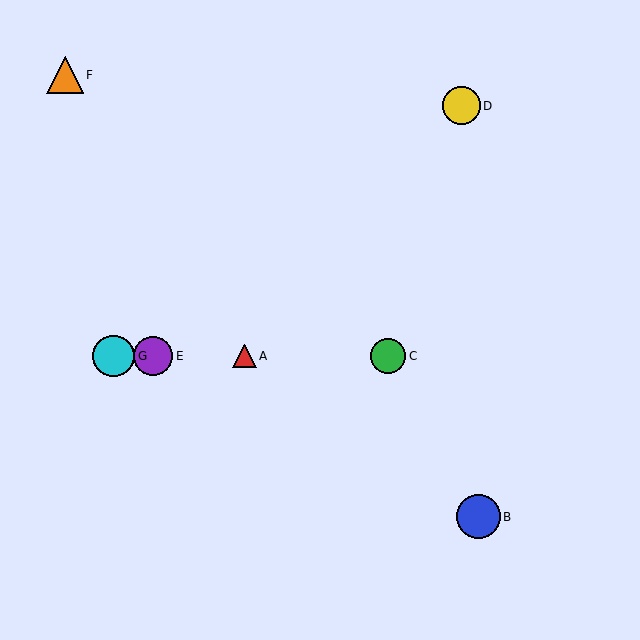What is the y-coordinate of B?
Object B is at y≈517.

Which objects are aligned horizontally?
Objects A, C, E, G are aligned horizontally.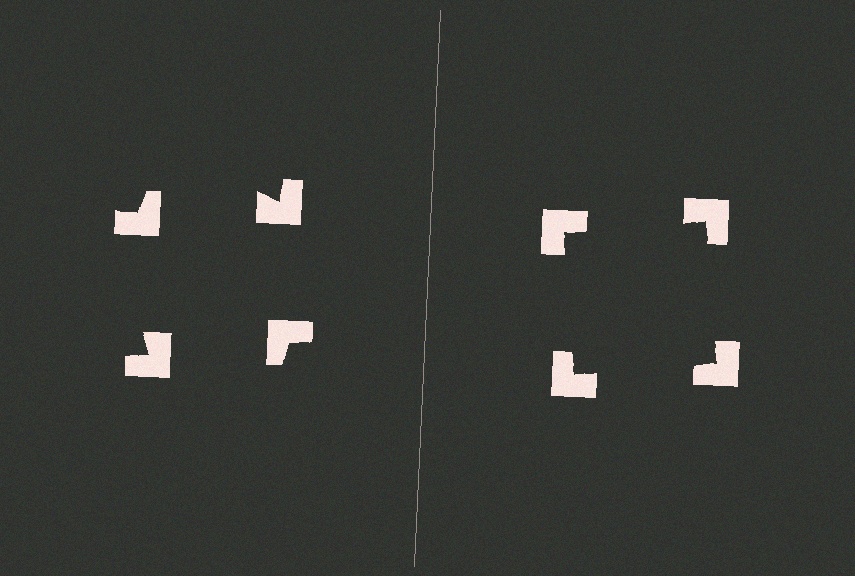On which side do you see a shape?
An illusory square appears on the right side. On the left side the wedge cuts are rotated, so no coherent shape forms.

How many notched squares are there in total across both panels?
8 — 4 on each side.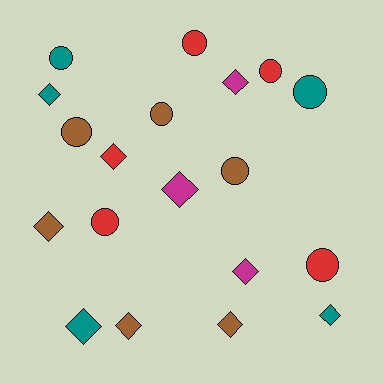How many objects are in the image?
There are 19 objects.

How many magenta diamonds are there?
There are 3 magenta diamonds.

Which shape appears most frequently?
Diamond, with 10 objects.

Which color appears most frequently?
Brown, with 6 objects.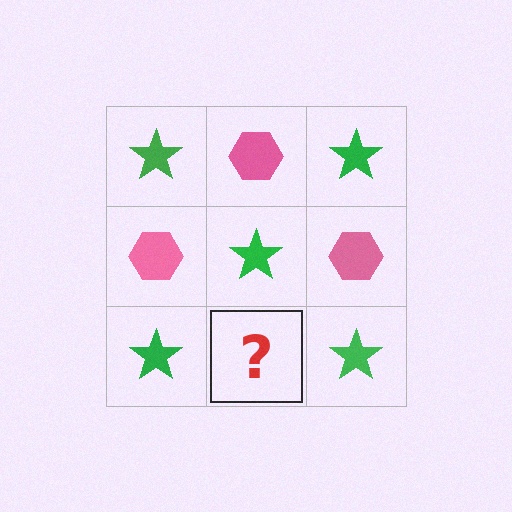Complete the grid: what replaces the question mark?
The question mark should be replaced with a pink hexagon.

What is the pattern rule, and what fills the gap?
The rule is that it alternates green star and pink hexagon in a checkerboard pattern. The gap should be filled with a pink hexagon.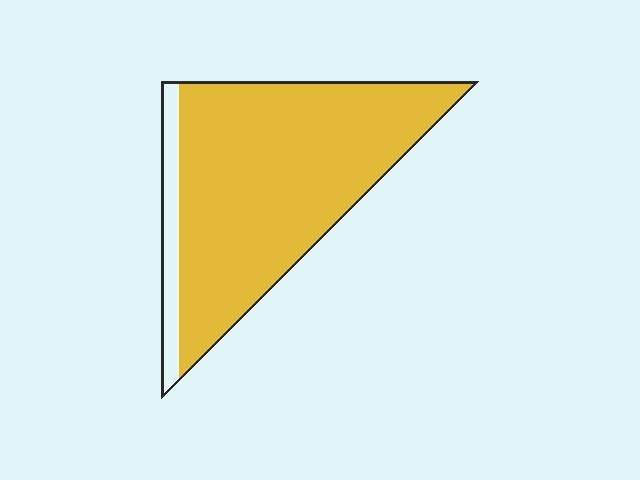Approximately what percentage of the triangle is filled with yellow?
Approximately 90%.